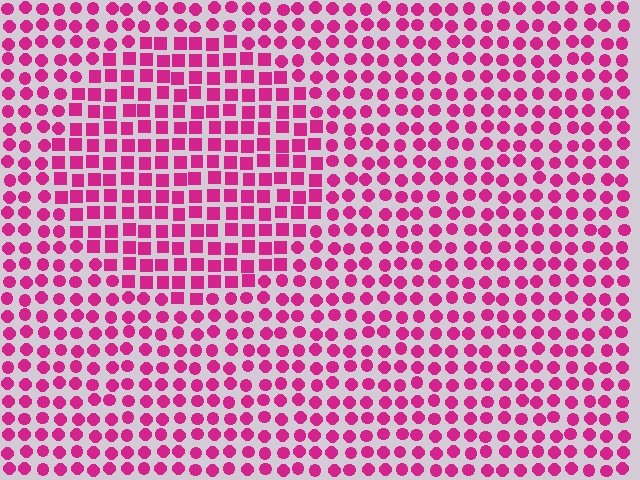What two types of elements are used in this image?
The image uses squares inside the circle region and circles outside it.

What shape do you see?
I see a circle.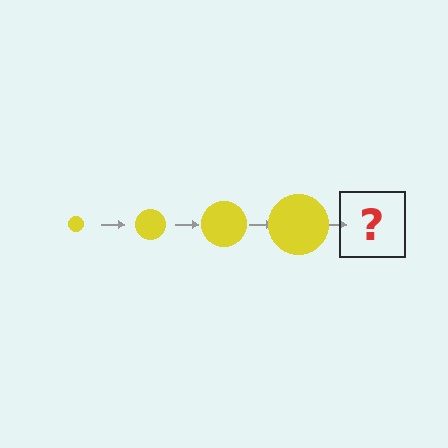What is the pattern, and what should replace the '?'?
The pattern is that the circle gets progressively larger each step. The '?' should be a yellow circle, larger than the previous one.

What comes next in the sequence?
The next element should be a yellow circle, larger than the previous one.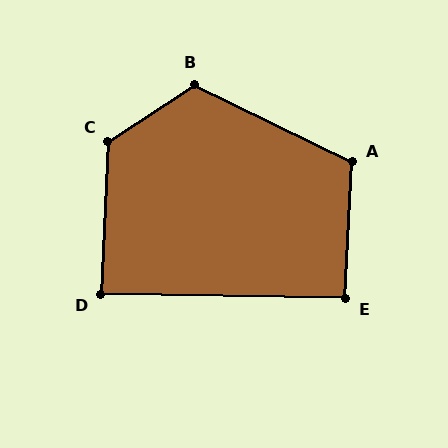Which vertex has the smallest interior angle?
D, at approximately 88 degrees.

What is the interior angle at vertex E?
Approximately 92 degrees (approximately right).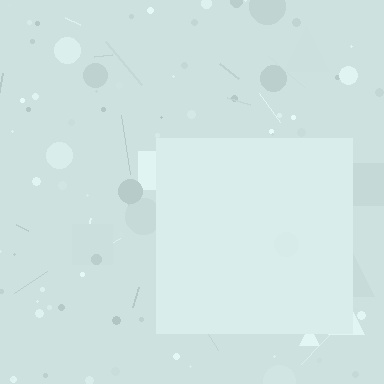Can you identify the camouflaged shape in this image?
The camouflaged shape is a square.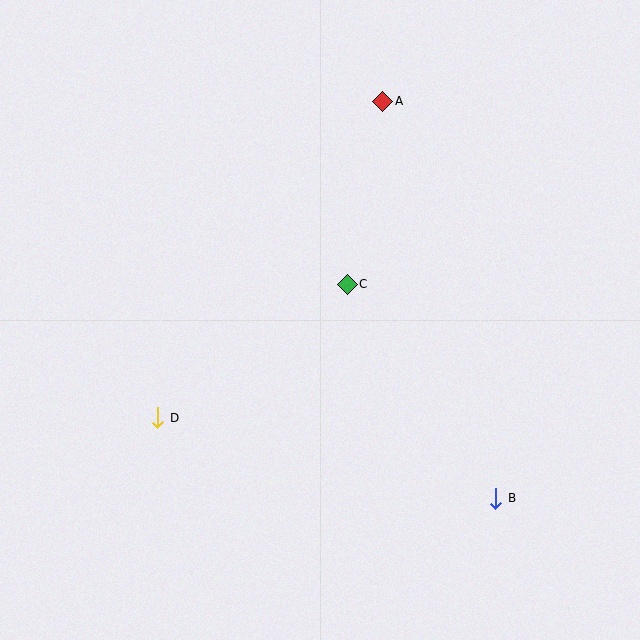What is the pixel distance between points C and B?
The distance between C and B is 261 pixels.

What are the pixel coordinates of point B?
Point B is at (496, 498).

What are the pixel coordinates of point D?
Point D is at (158, 418).